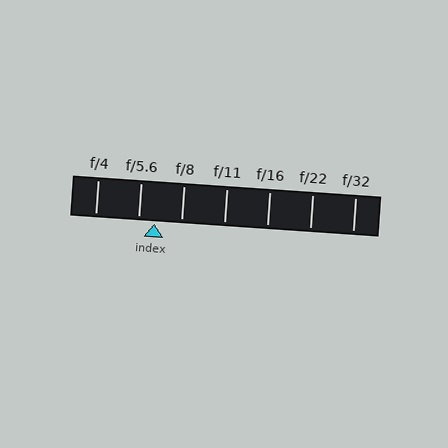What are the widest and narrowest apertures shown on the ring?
The widest aperture shown is f/4 and the narrowest is f/32.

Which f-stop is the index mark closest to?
The index mark is closest to f/5.6.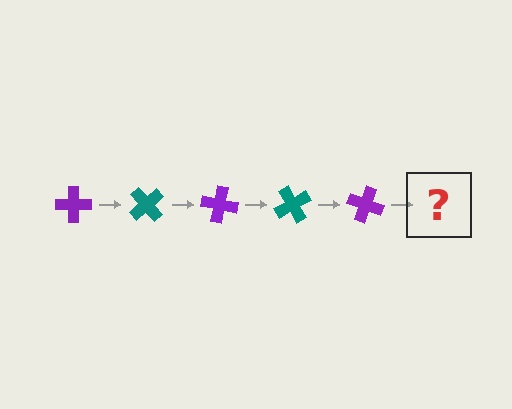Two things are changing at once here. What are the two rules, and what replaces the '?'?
The two rules are that it rotates 50 degrees each step and the color cycles through purple and teal. The '?' should be a teal cross, rotated 250 degrees from the start.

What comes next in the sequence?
The next element should be a teal cross, rotated 250 degrees from the start.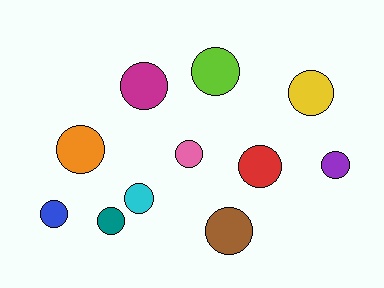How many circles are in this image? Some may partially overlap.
There are 11 circles.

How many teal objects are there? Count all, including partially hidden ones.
There is 1 teal object.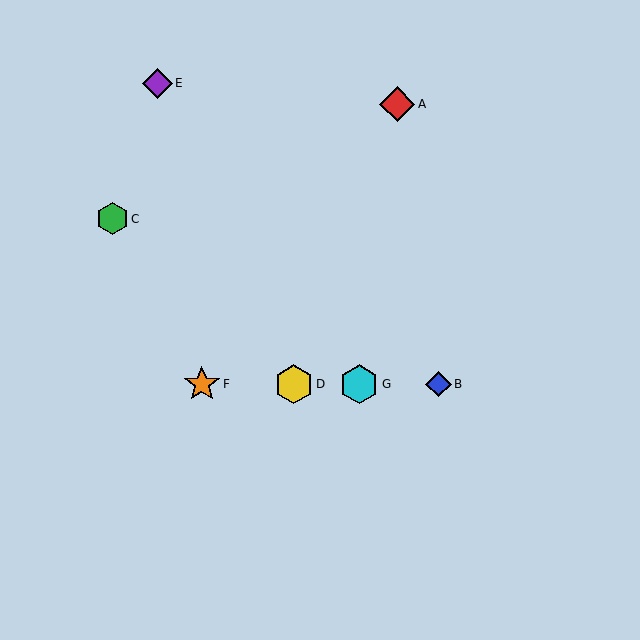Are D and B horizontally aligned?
Yes, both are at y≈384.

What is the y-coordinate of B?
Object B is at y≈384.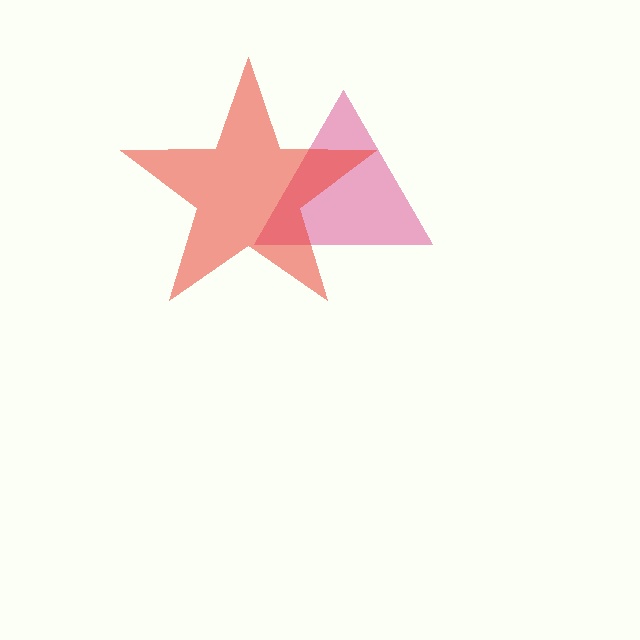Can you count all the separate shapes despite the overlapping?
Yes, there are 2 separate shapes.